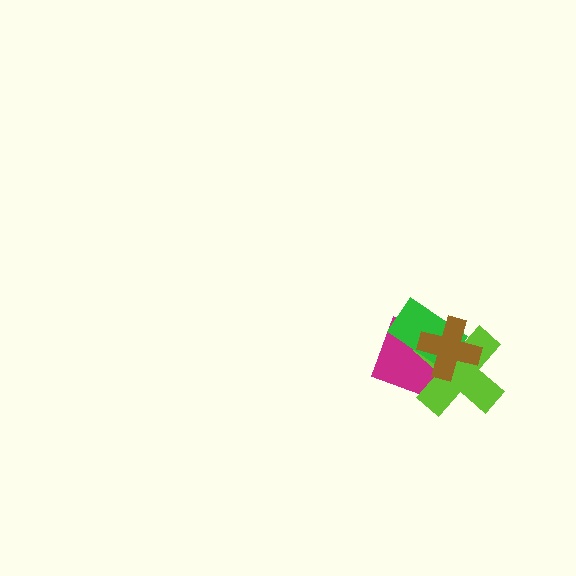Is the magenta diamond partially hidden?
Yes, it is partially covered by another shape.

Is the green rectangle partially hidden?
Yes, it is partially covered by another shape.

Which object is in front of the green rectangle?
The brown cross is in front of the green rectangle.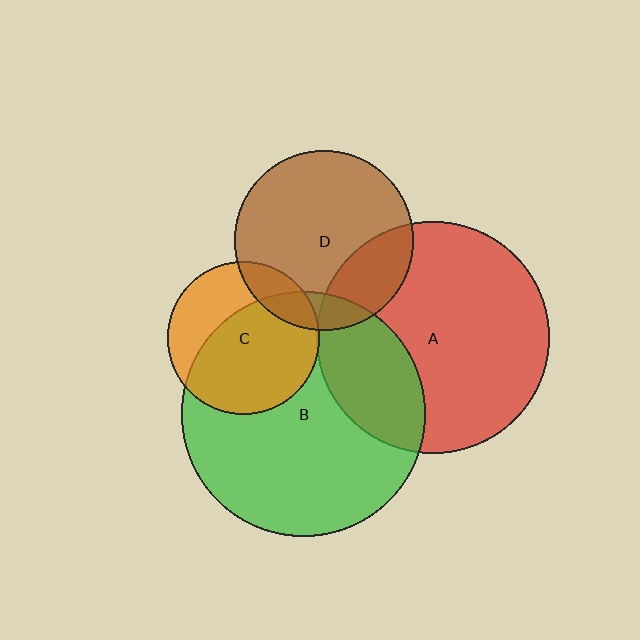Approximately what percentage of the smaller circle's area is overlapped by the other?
Approximately 5%.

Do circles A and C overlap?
Yes.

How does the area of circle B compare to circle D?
Approximately 1.9 times.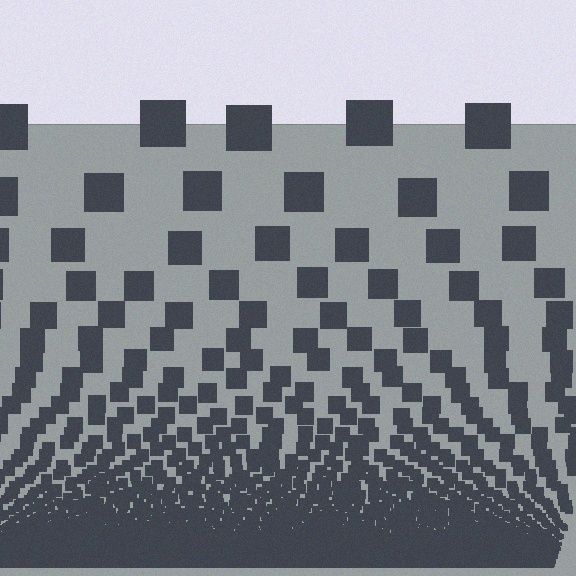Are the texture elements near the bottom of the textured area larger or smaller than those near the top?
Smaller. The gradient is inverted — elements near the bottom are smaller and denser.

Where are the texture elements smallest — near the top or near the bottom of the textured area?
Near the bottom.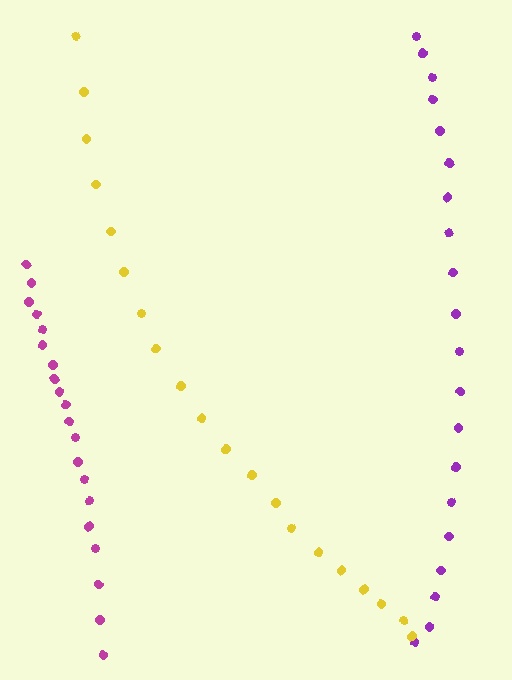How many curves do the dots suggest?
There are 3 distinct paths.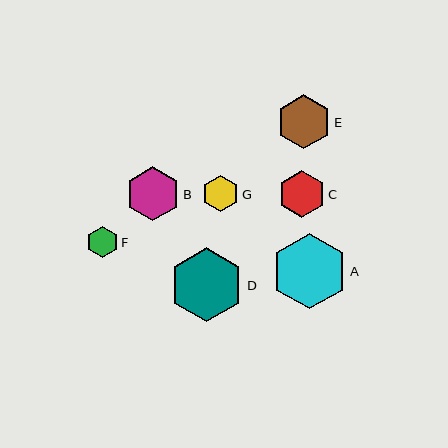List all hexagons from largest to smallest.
From largest to smallest: A, D, E, B, C, G, F.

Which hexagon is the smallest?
Hexagon F is the smallest with a size of approximately 31 pixels.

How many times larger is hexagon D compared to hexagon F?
Hexagon D is approximately 2.3 times the size of hexagon F.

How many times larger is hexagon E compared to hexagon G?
Hexagon E is approximately 1.5 times the size of hexagon G.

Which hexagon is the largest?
Hexagon A is the largest with a size of approximately 76 pixels.